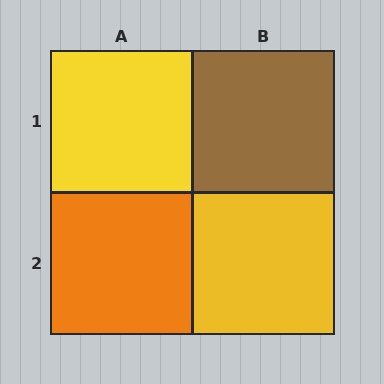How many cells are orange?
1 cell is orange.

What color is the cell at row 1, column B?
Brown.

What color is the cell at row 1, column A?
Yellow.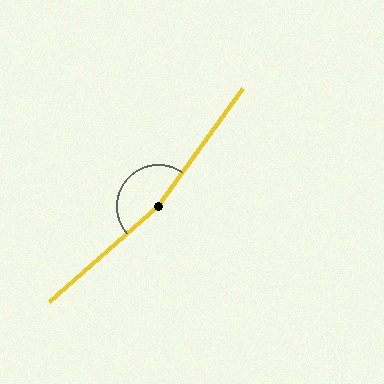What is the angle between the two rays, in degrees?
Approximately 167 degrees.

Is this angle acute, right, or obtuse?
It is obtuse.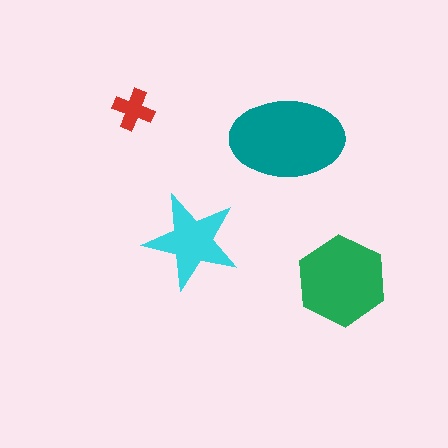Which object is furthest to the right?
The green hexagon is rightmost.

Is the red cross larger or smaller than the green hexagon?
Smaller.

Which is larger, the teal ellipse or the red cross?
The teal ellipse.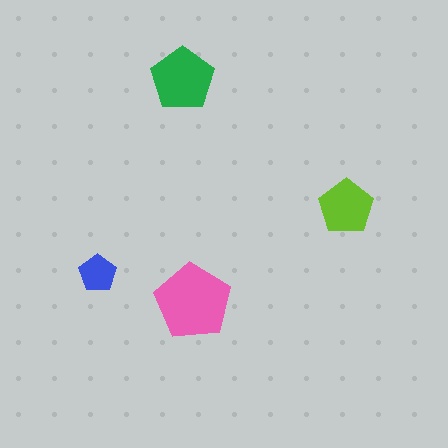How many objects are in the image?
There are 4 objects in the image.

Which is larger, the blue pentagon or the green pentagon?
The green one.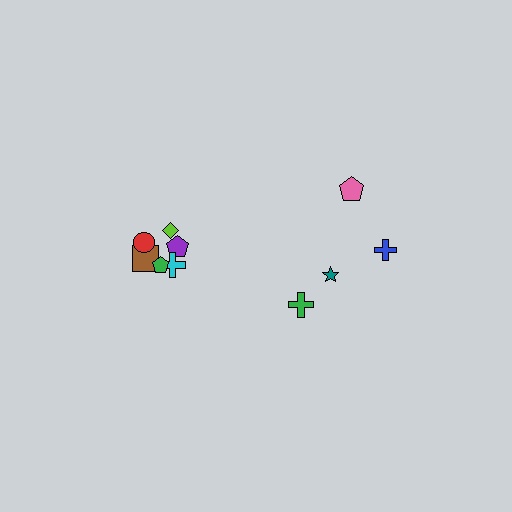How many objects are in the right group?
There are 4 objects.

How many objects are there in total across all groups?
There are 10 objects.